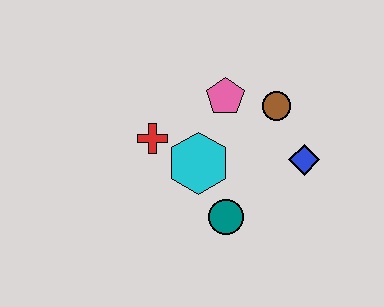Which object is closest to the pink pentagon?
The brown circle is closest to the pink pentagon.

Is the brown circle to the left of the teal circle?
No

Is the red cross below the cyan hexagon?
No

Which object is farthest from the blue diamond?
The red cross is farthest from the blue diamond.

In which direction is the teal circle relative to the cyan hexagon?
The teal circle is below the cyan hexagon.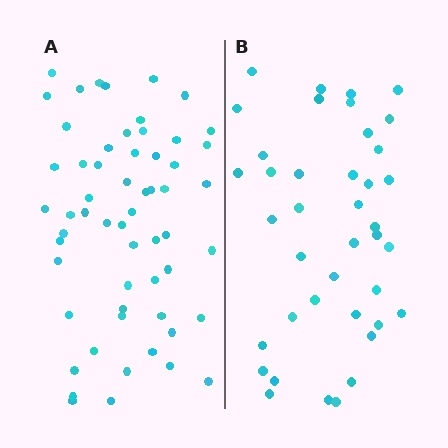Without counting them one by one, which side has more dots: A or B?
Region A (the left region) has more dots.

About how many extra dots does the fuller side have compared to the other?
Region A has approximately 20 more dots than region B.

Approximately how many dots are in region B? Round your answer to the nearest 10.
About 40 dots.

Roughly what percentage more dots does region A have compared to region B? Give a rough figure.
About 45% more.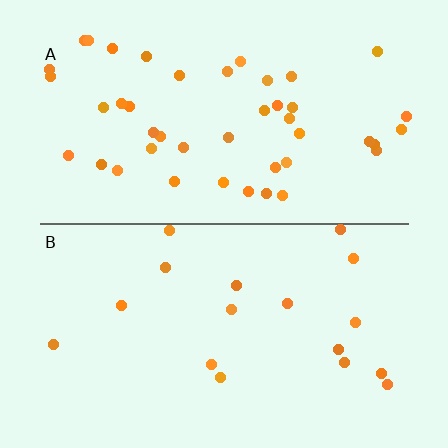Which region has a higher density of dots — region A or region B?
A (the top).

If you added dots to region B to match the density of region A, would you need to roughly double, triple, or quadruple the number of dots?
Approximately triple.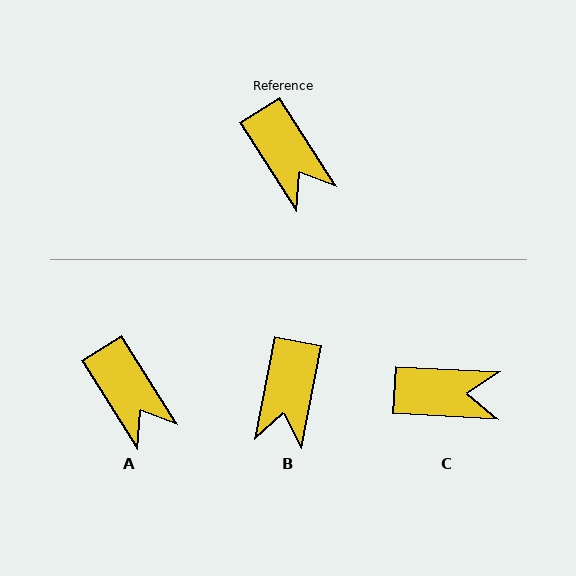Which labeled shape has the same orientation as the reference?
A.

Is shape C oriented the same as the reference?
No, it is off by about 55 degrees.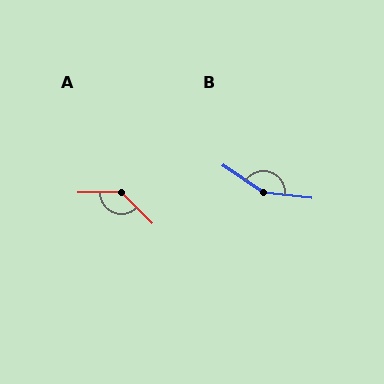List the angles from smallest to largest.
A (134°), B (152°).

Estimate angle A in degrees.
Approximately 134 degrees.